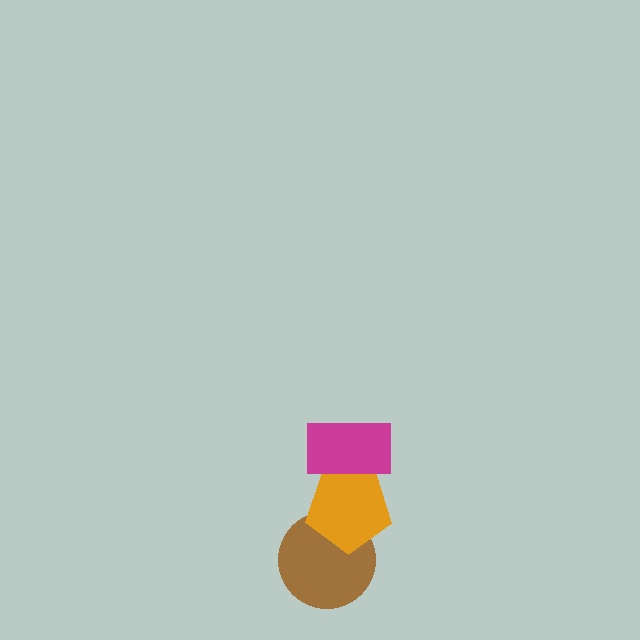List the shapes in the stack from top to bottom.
From top to bottom: the magenta rectangle, the orange pentagon, the brown circle.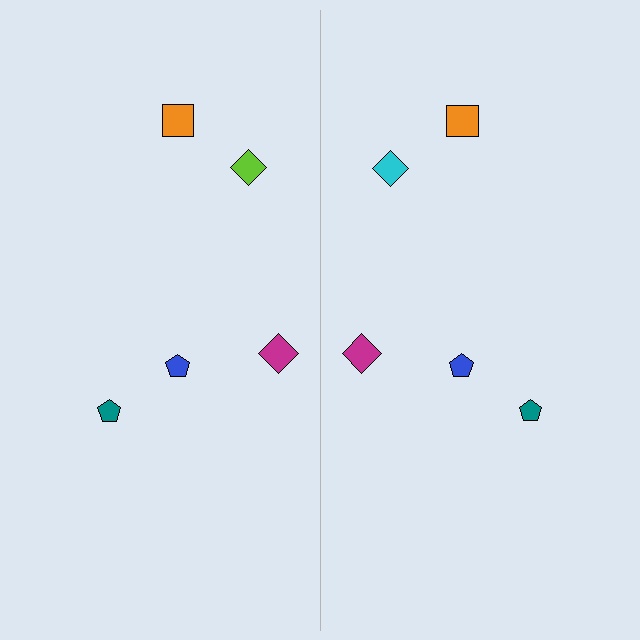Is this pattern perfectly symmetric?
No, the pattern is not perfectly symmetric. The cyan diamond on the right side breaks the symmetry — its mirror counterpart is lime.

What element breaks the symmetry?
The cyan diamond on the right side breaks the symmetry — its mirror counterpart is lime.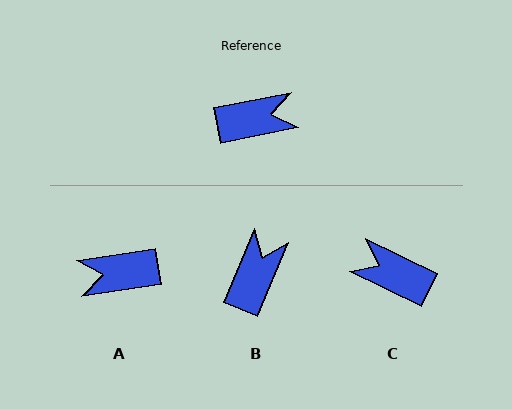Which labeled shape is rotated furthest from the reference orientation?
A, about 178 degrees away.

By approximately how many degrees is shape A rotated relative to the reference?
Approximately 178 degrees counter-clockwise.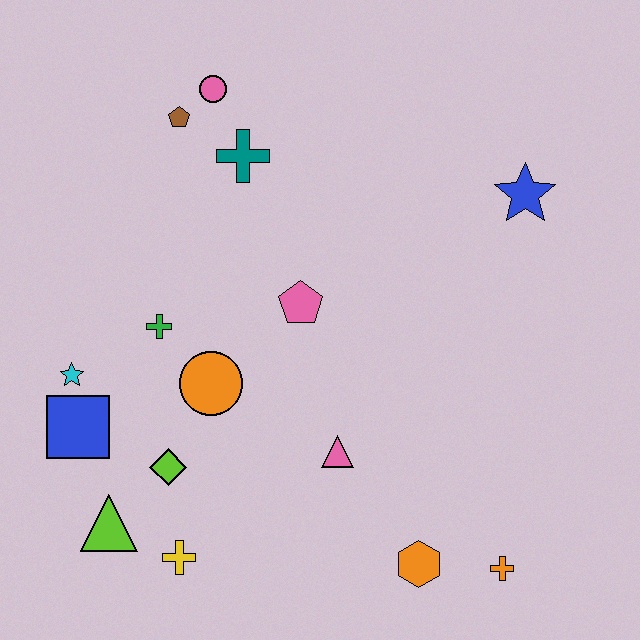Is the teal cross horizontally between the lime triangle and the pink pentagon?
Yes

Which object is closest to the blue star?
The pink pentagon is closest to the blue star.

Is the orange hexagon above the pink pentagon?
No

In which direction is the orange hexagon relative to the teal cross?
The orange hexagon is below the teal cross.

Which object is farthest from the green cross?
The orange cross is farthest from the green cross.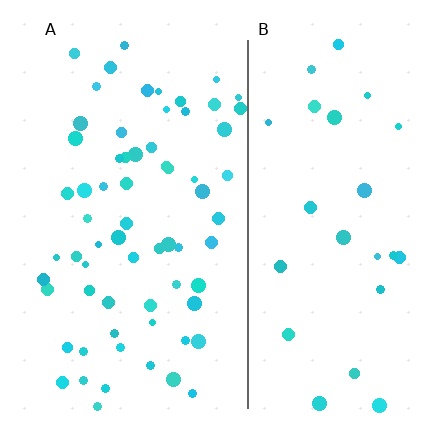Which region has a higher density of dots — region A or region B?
A (the left).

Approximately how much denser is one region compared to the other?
Approximately 2.6× — region A over region B.